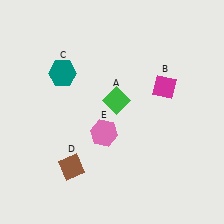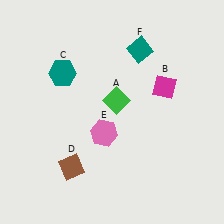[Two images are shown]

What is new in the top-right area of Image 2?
A teal diamond (F) was added in the top-right area of Image 2.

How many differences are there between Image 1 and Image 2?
There is 1 difference between the two images.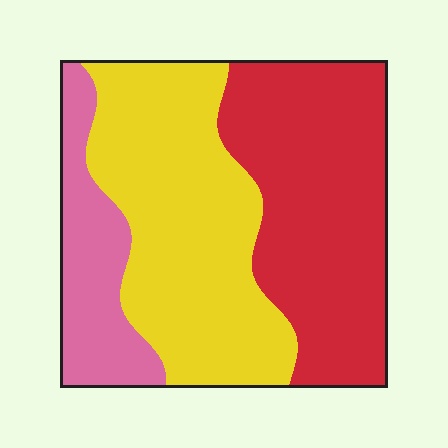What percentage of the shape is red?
Red covers about 40% of the shape.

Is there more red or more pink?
Red.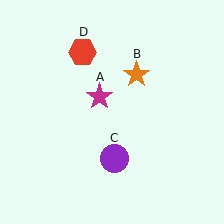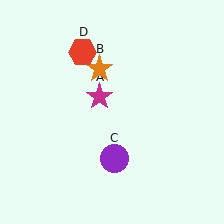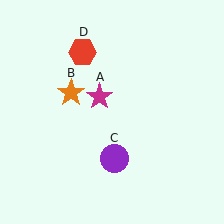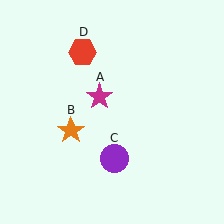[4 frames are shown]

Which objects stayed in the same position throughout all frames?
Magenta star (object A) and purple circle (object C) and red hexagon (object D) remained stationary.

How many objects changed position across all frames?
1 object changed position: orange star (object B).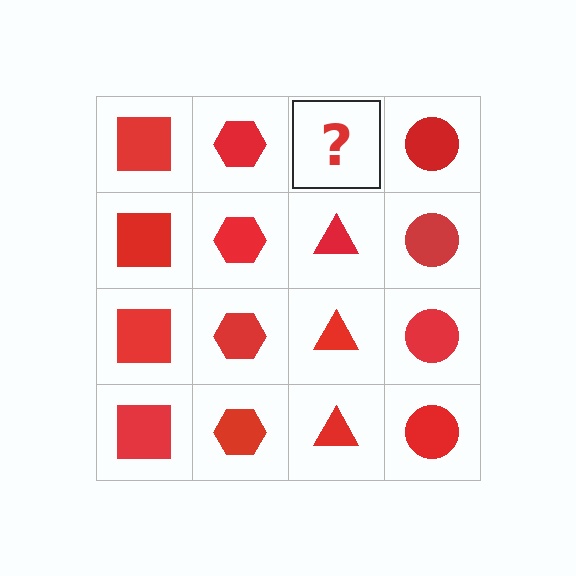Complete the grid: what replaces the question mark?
The question mark should be replaced with a red triangle.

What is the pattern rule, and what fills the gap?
The rule is that each column has a consistent shape. The gap should be filled with a red triangle.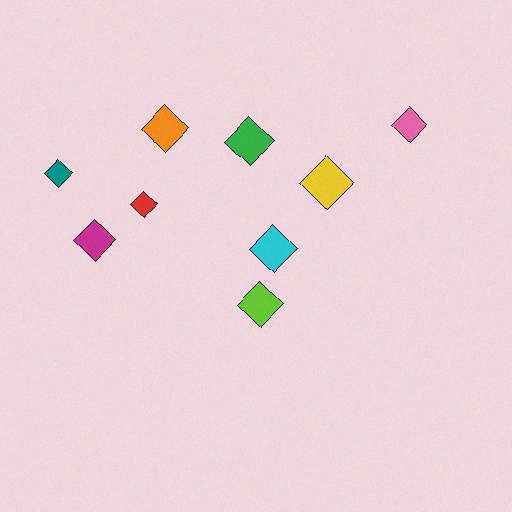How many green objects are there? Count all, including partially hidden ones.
There is 1 green object.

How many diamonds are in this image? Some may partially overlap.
There are 9 diamonds.